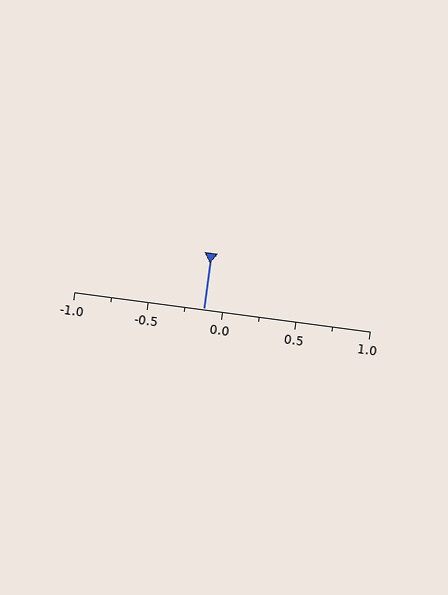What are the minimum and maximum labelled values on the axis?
The axis runs from -1.0 to 1.0.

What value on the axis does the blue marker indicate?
The marker indicates approximately -0.12.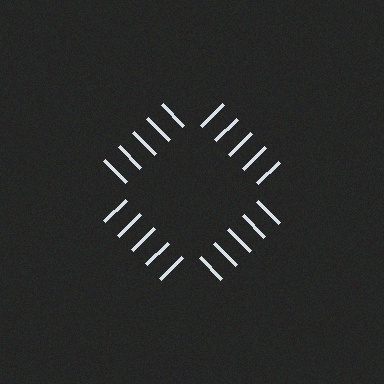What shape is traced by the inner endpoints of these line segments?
An illusory square — the line segments terminate on its edges but no continuous stroke is drawn.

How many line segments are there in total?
20 — 5 along each of the 4 edges.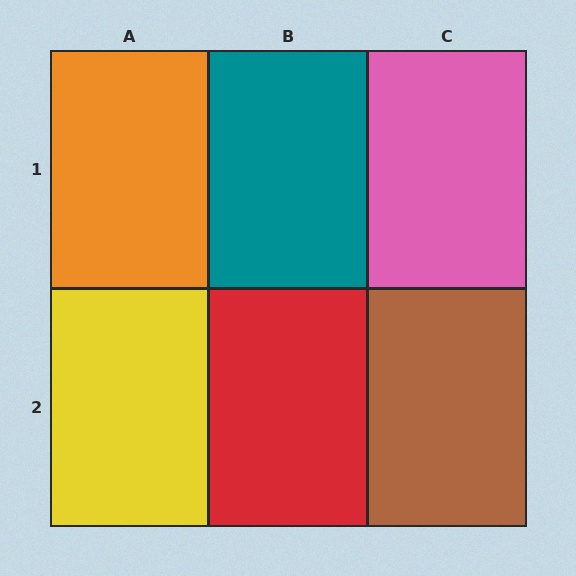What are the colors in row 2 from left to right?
Yellow, red, brown.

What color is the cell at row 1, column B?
Teal.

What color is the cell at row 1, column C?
Pink.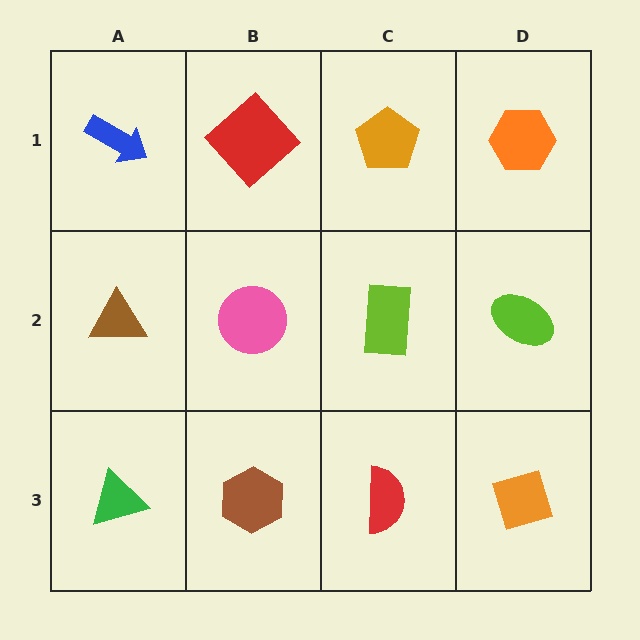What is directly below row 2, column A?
A green triangle.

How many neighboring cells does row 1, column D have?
2.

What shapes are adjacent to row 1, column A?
A brown triangle (row 2, column A), a red diamond (row 1, column B).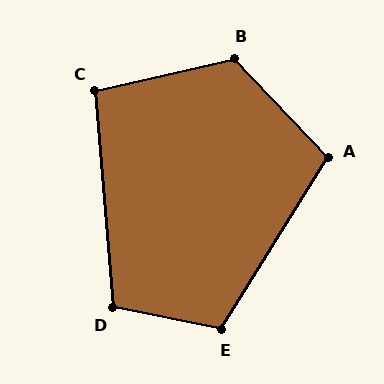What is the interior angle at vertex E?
Approximately 111 degrees (obtuse).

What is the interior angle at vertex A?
Approximately 105 degrees (obtuse).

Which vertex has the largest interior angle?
B, at approximately 120 degrees.